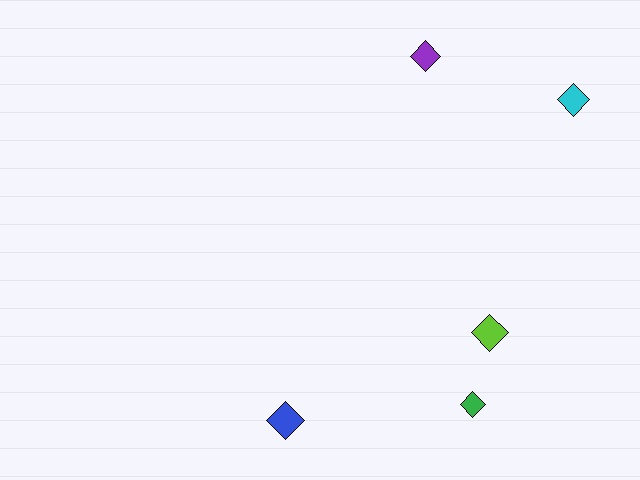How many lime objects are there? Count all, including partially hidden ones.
There is 1 lime object.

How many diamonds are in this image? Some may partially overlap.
There are 5 diamonds.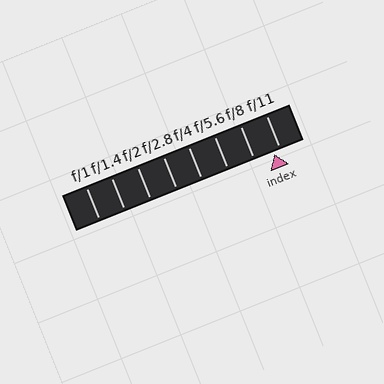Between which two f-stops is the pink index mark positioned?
The index mark is between f/8 and f/11.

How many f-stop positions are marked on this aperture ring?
There are 8 f-stop positions marked.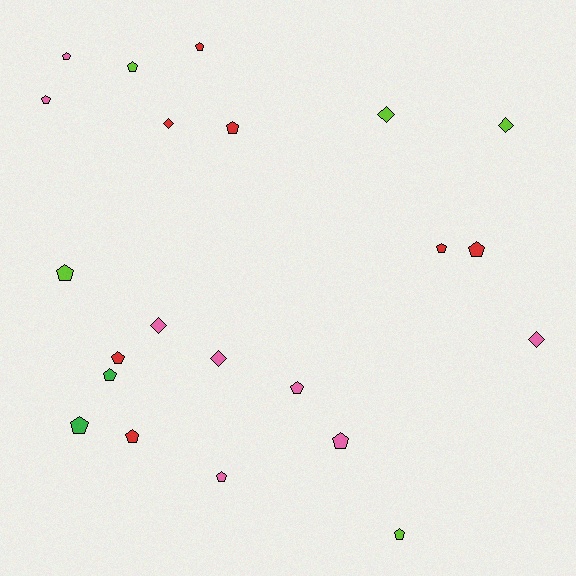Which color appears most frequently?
Pink, with 8 objects.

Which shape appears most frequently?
Pentagon, with 16 objects.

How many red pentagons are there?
There are 6 red pentagons.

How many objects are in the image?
There are 22 objects.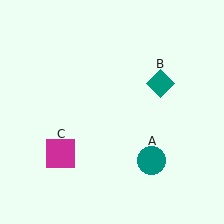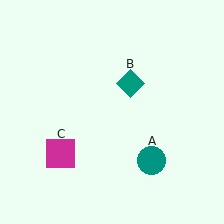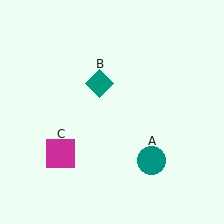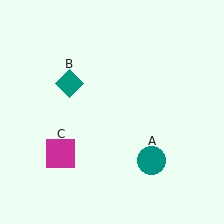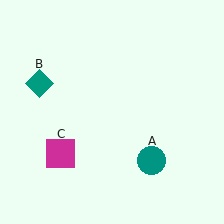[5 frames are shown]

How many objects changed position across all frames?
1 object changed position: teal diamond (object B).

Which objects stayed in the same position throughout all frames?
Teal circle (object A) and magenta square (object C) remained stationary.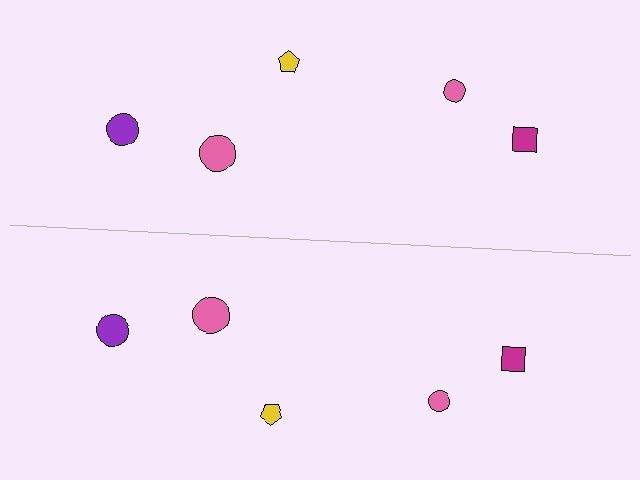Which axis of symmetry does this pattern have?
The pattern has a horizontal axis of symmetry running through the center of the image.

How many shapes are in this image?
There are 10 shapes in this image.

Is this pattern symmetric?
Yes, this pattern has bilateral (reflection) symmetry.